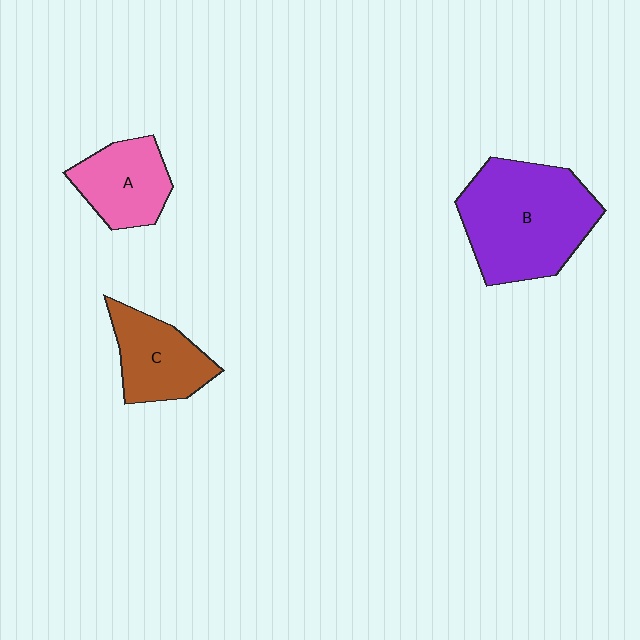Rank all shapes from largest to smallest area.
From largest to smallest: B (purple), C (brown), A (pink).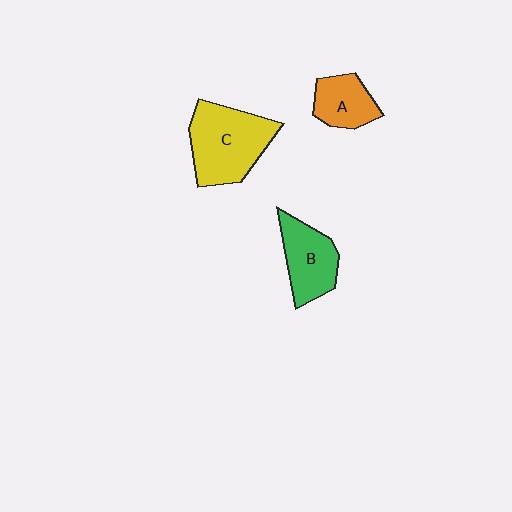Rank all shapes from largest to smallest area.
From largest to smallest: C (yellow), B (green), A (orange).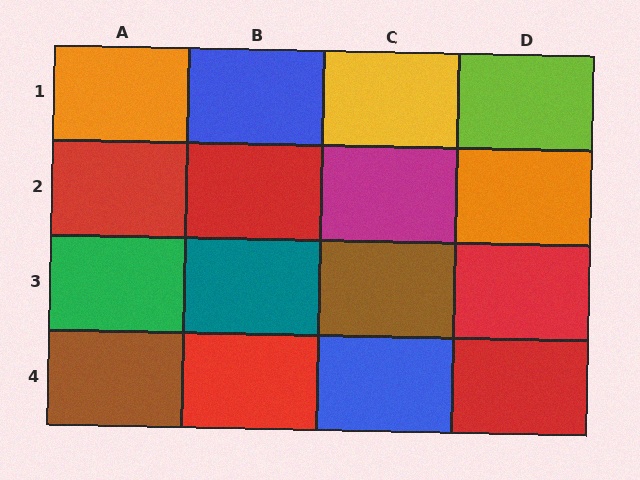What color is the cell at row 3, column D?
Red.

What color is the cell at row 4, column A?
Brown.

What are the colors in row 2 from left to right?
Red, red, magenta, orange.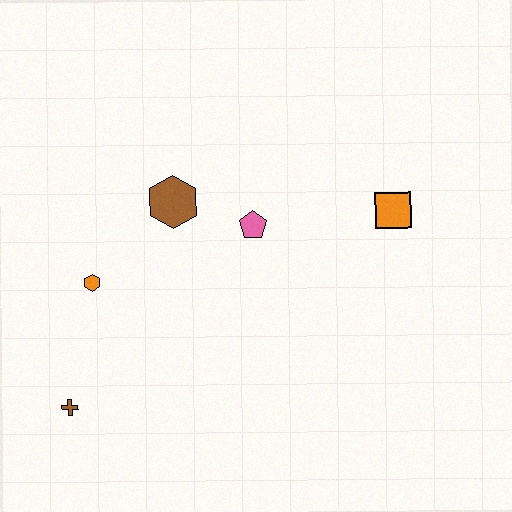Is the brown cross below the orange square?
Yes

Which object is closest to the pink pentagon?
The brown hexagon is closest to the pink pentagon.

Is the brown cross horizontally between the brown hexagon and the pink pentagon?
No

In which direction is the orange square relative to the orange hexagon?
The orange square is to the right of the orange hexagon.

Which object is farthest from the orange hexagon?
The orange square is farthest from the orange hexagon.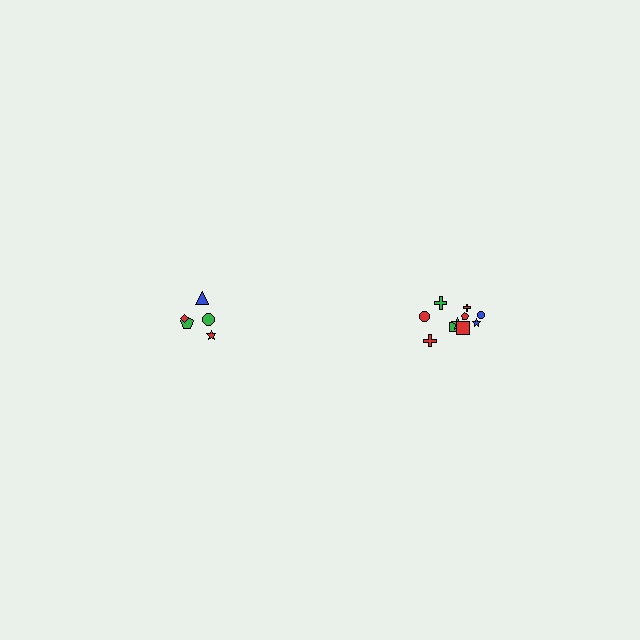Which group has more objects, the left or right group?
The right group.